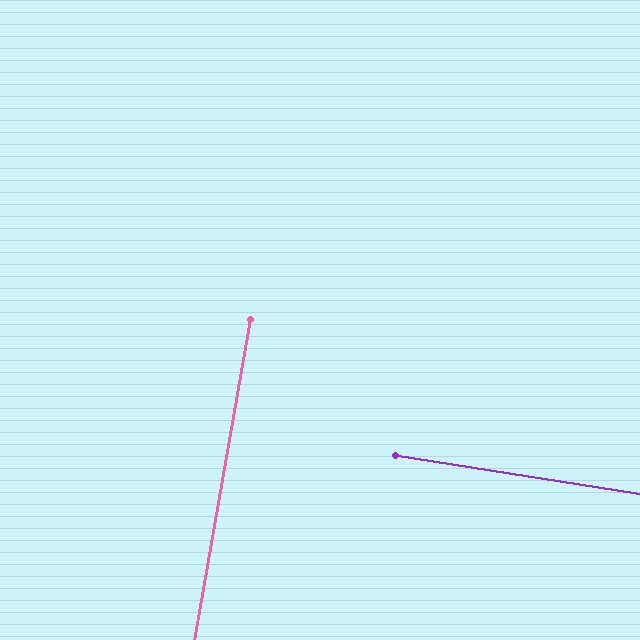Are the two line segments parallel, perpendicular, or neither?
Perpendicular — they meet at approximately 89°.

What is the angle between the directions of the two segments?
Approximately 89 degrees.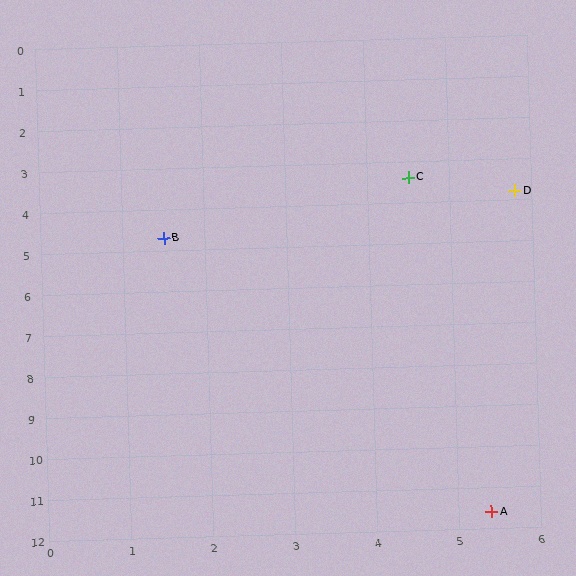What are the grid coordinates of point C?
Point C is at approximately (4.5, 3.4).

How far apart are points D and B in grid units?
Points D and B are about 4.4 grid units apart.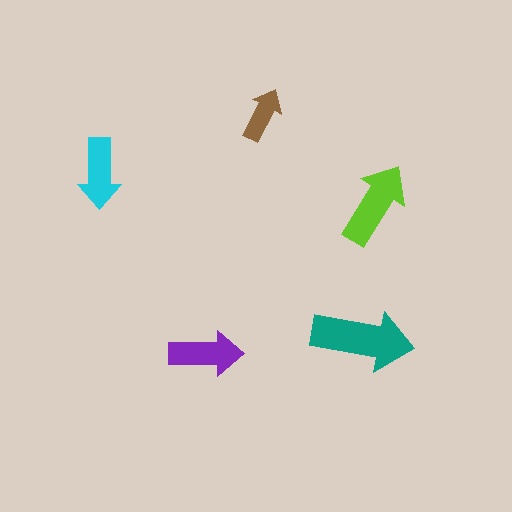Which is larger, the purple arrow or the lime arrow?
The lime one.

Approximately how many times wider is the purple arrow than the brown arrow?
About 1.5 times wider.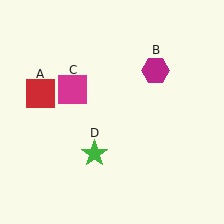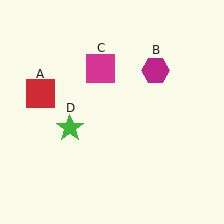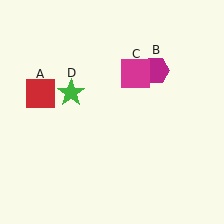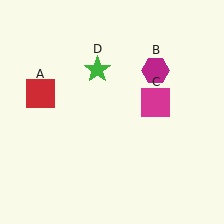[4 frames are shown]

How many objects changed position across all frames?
2 objects changed position: magenta square (object C), green star (object D).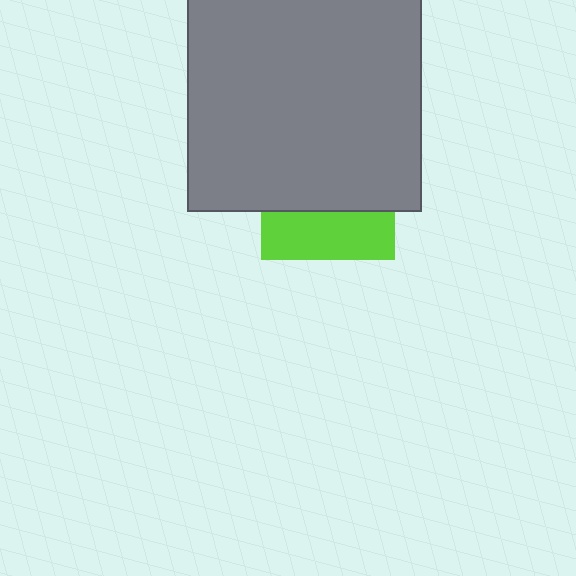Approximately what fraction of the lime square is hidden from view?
Roughly 64% of the lime square is hidden behind the gray rectangle.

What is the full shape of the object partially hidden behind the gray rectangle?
The partially hidden object is a lime square.